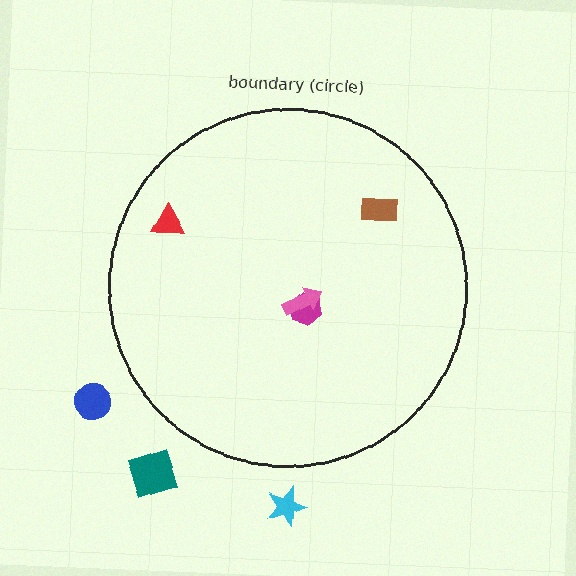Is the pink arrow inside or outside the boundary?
Inside.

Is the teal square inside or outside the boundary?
Outside.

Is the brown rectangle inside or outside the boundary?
Inside.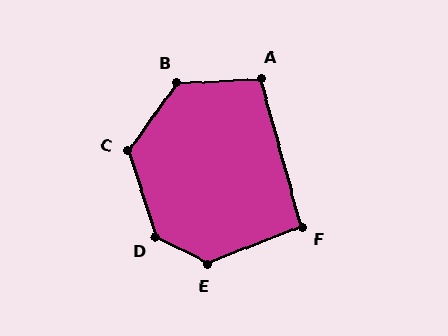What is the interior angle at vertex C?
Approximately 127 degrees (obtuse).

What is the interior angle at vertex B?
Approximately 129 degrees (obtuse).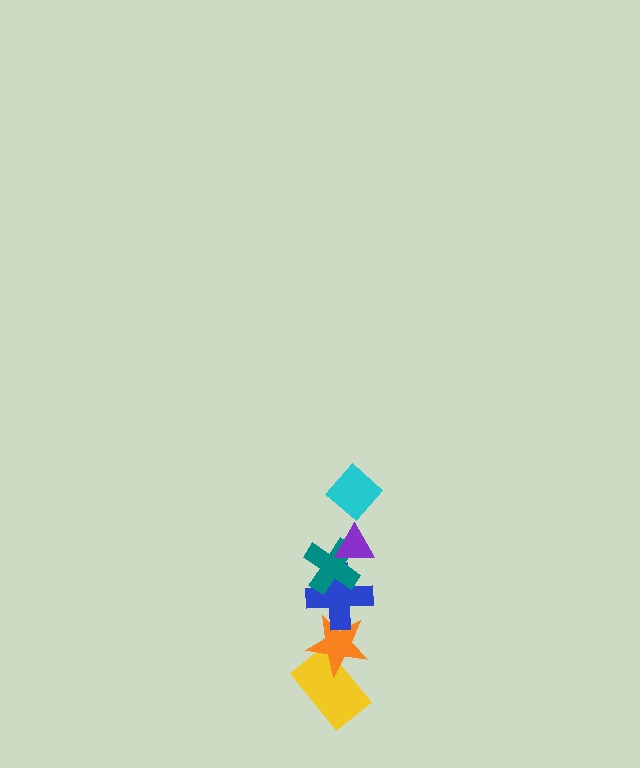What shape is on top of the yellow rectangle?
The orange star is on top of the yellow rectangle.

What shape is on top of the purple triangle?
The cyan diamond is on top of the purple triangle.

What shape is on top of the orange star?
The blue cross is on top of the orange star.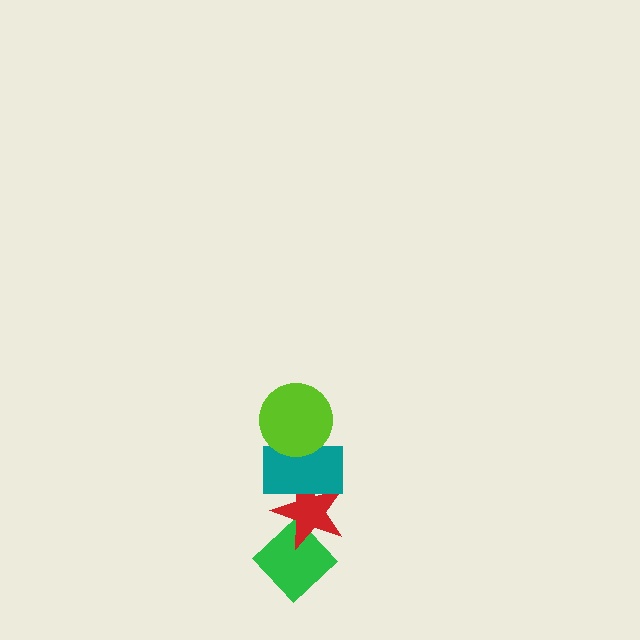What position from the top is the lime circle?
The lime circle is 1st from the top.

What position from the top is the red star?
The red star is 3rd from the top.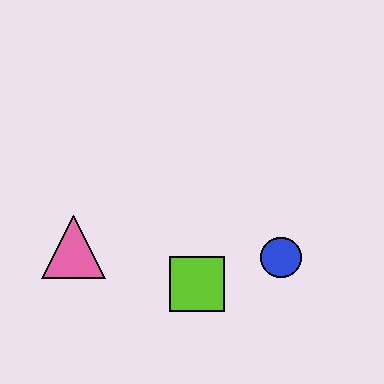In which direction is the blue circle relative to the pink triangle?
The blue circle is to the right of the pink triangle.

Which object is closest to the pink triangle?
The lime square is closest to the pink triangle.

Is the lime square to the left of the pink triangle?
No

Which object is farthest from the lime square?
The pink triangle is farthest from the lime square.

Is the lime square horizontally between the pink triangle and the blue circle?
Yes